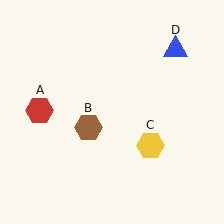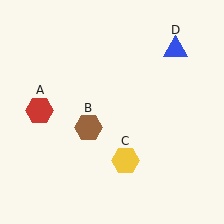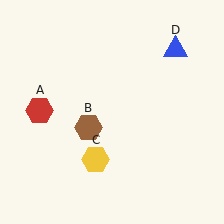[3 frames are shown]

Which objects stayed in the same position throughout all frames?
Red hexagon (object A) and brown hexagon (object B) and blue triangle (object D) remained stationary.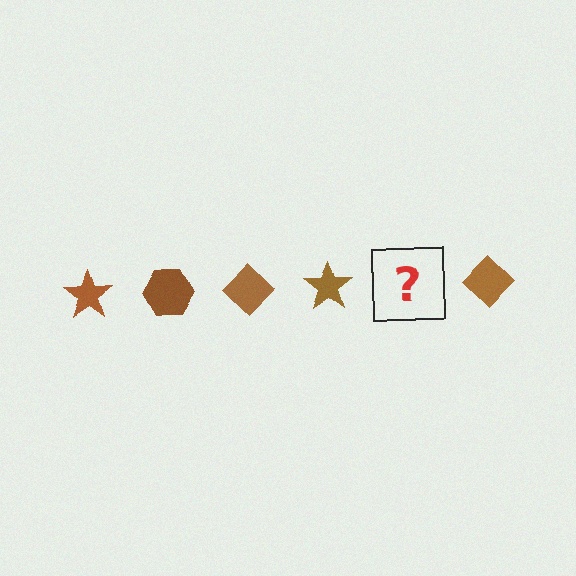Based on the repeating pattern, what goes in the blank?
The blank should be a brown hexagon.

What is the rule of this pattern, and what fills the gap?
The rule is that the pattern cycles through star, hexagon, diamond shapes in brown. The gap should be filled with a brown hexagon.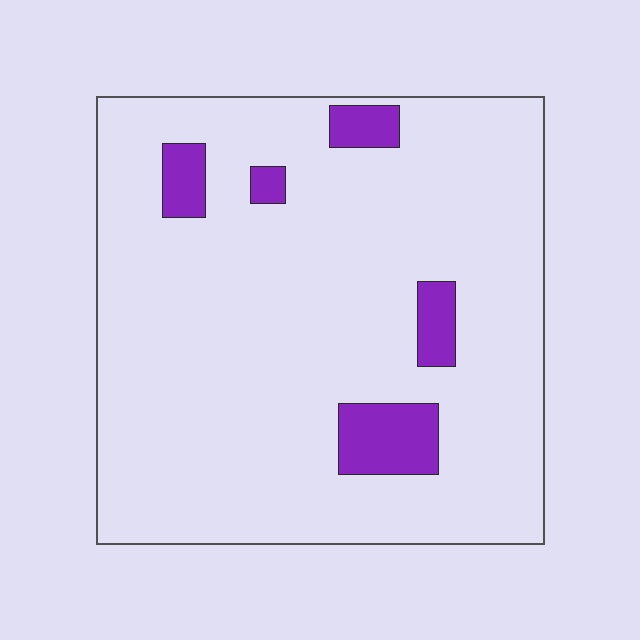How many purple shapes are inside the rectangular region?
5.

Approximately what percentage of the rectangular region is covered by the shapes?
Approximately 10%.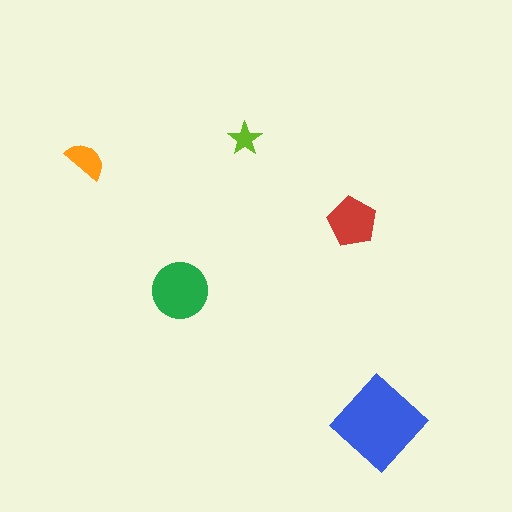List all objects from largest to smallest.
The blue diamond, the green circle, the red pentagon, the orange semicircle, the lime star.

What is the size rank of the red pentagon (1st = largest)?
3rd.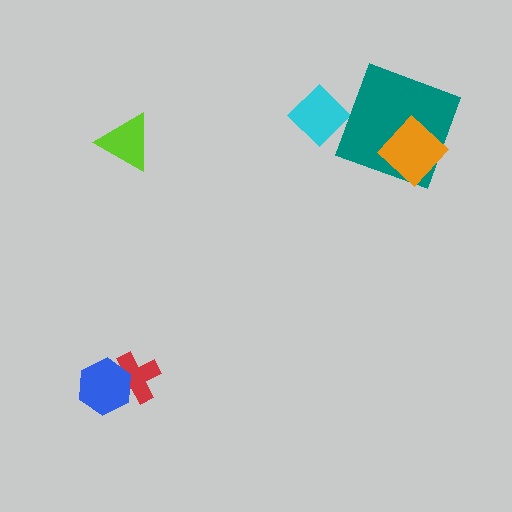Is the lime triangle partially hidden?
No, no other shape covers it.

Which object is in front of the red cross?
The blue hexagon is in front of the red cross.